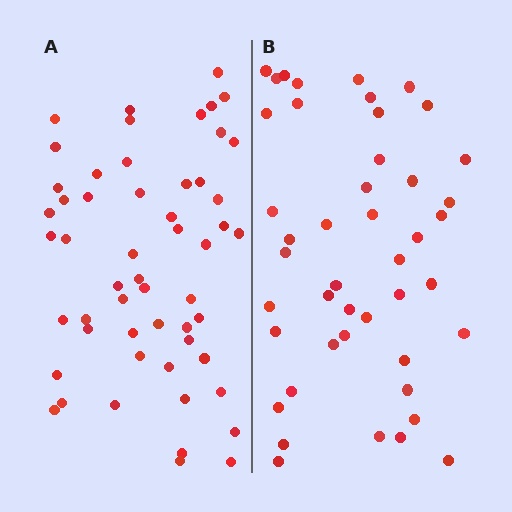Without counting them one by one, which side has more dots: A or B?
Region A (the left region) has more dots.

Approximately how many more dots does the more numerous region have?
Region A has roughly 8 or so more dots than region B.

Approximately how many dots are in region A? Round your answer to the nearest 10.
About 50 dots. (The exact count is 54, which rounds to 50.)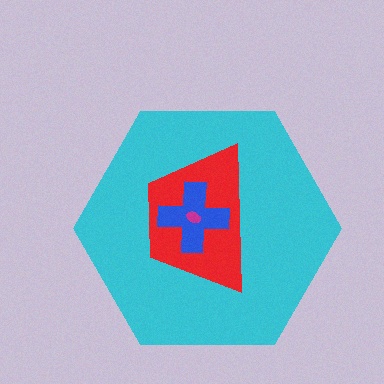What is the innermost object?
The magenta ellipse.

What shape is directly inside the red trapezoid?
The blue cross.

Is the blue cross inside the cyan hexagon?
Yes.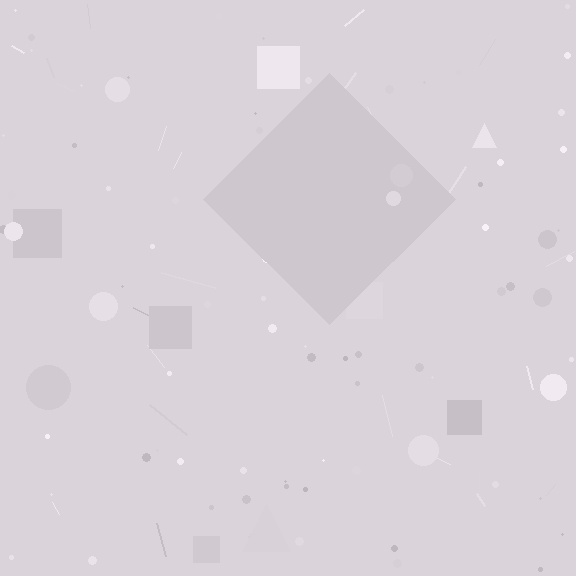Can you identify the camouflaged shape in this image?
The camouflaged shape is a diamond.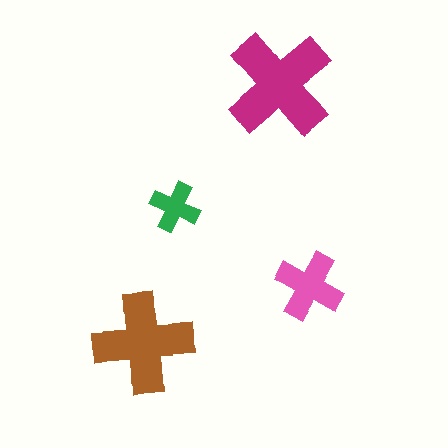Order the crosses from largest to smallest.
the magenta one, the brown one, the pink one, the green one.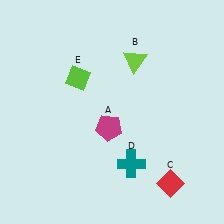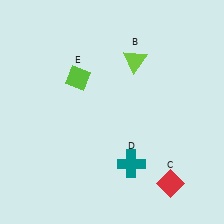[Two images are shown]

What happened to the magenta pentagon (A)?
The magenta pentagon (A) was removed in Image 2. It was in the bottom-left area of Image 1.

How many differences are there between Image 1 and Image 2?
There is 1 difference between the two images.